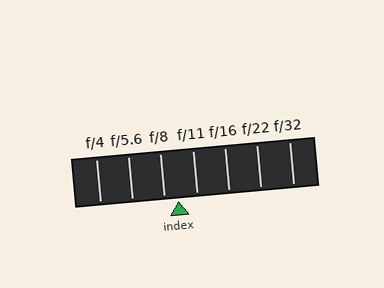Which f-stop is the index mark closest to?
The index mark is closest to f/8.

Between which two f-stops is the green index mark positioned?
The index mark is between f/8 and f/11.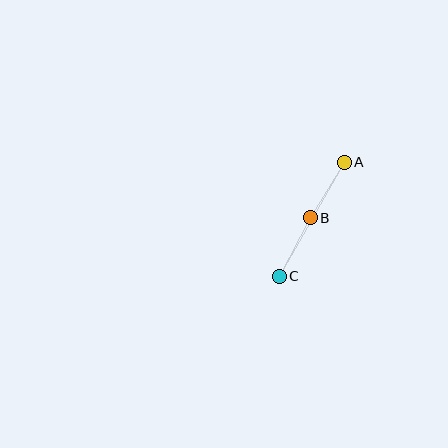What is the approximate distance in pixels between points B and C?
The distance between B and C is approximately 66 pixels.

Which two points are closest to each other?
Points A and B are closest to each other.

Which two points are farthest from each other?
Points A and C are farthest from each other.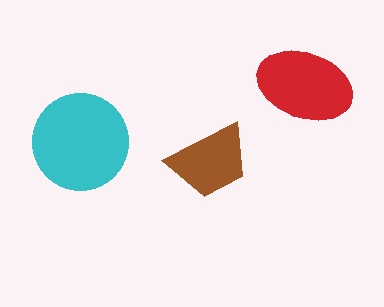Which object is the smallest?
The brown trapezoid.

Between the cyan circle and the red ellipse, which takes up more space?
The cyan circle.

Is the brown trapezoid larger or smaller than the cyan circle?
Smaller.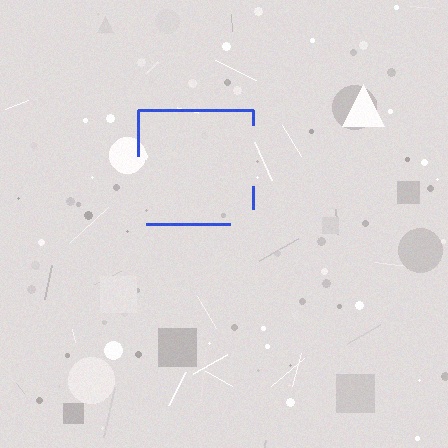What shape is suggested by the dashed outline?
The dashed outline suggests a square.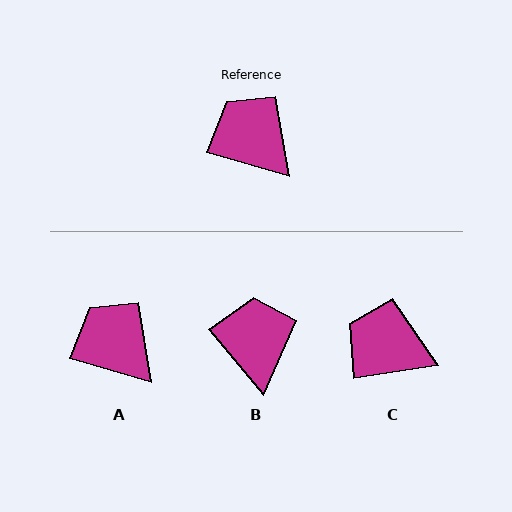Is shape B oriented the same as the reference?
No, it is off by about 34 degrees.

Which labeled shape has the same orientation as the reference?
A.